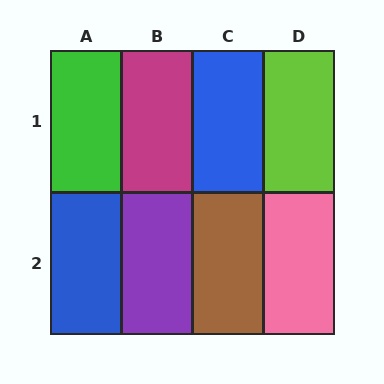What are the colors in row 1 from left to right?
Green, magenta, blue, lime.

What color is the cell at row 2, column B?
Purple.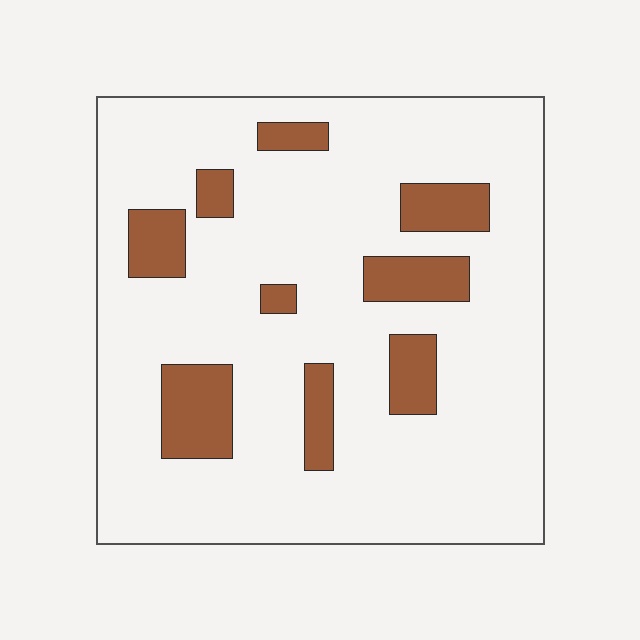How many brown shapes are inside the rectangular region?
9.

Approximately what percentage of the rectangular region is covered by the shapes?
Approximately 15%.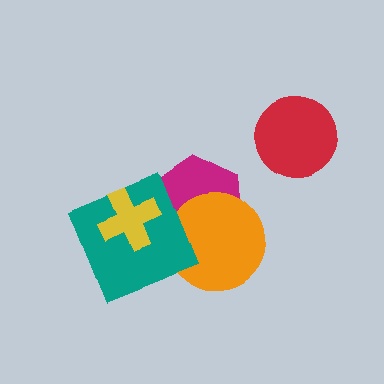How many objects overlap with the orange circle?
2 objects overlap with the orange circle.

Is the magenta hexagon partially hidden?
Yes, it is partially covered by another shape.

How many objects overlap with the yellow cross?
2 objects overlap with the yellow cross.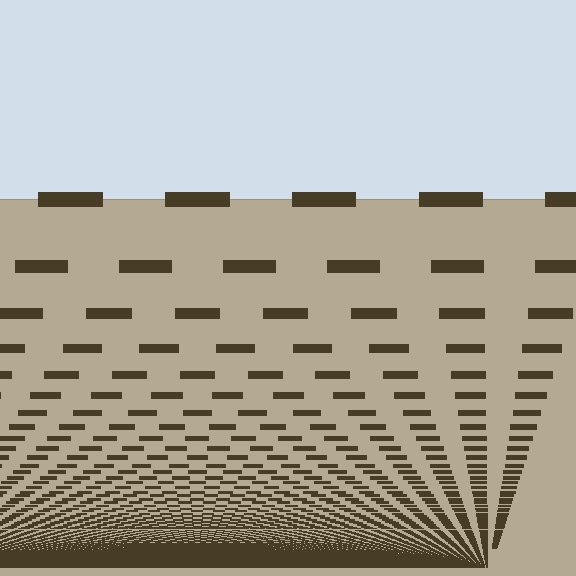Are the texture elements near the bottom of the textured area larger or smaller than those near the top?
Smaller. The gradient is inverted — elements near the bottom are smaller and denser.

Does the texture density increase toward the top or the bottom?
Density increases toward the bottom.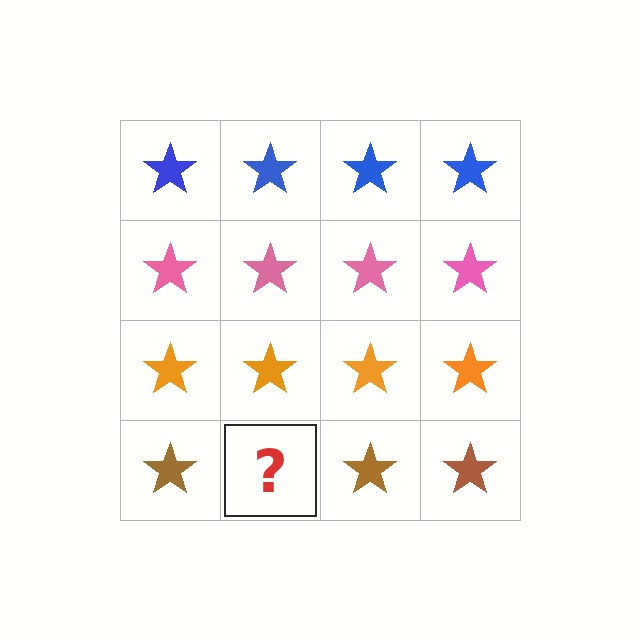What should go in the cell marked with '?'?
The missing cell should contain a brown star.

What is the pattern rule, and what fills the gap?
The rule is that each row has a consistent color. The gap should be filled with a brown star.